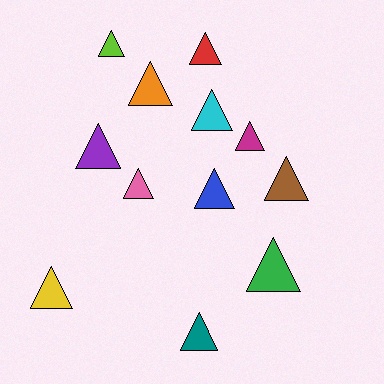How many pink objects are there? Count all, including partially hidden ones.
There is 1 pink object.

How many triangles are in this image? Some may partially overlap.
There are 12 triangles.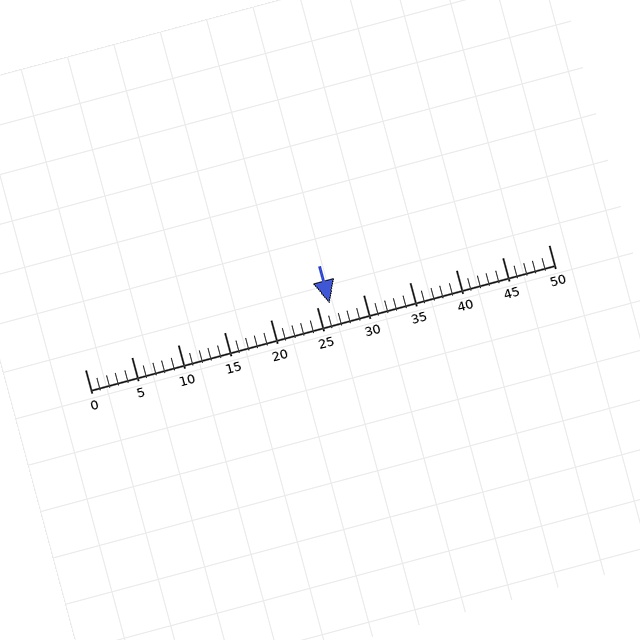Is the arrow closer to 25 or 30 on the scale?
The arrow is closer to 25.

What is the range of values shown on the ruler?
The ruler shows values from 0 to 50.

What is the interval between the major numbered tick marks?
The major tick marks are spaced 5 units apart.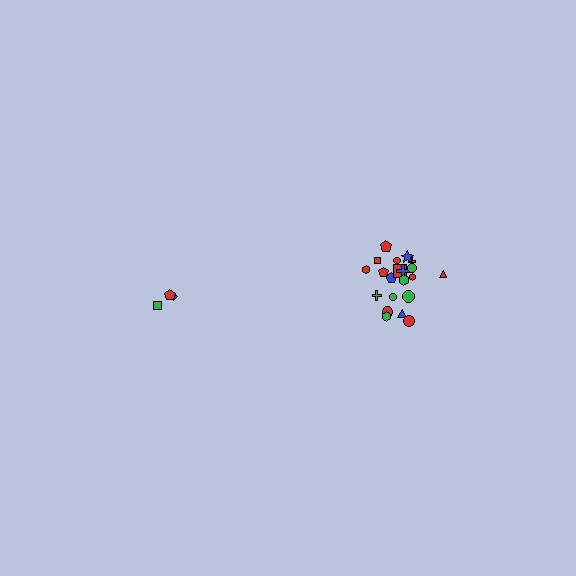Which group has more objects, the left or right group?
The right group.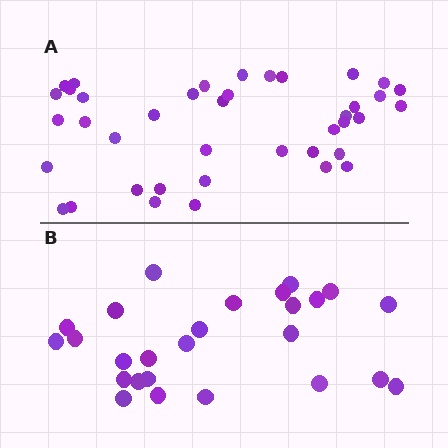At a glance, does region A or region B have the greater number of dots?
Region A (the top region) has more dots.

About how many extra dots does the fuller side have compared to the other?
Region A has approximately 15 more dots than region B.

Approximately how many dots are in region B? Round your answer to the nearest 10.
About 30 dots. (The exact count is 26, which rounds to 30.)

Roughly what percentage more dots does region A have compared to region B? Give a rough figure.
About 55% more.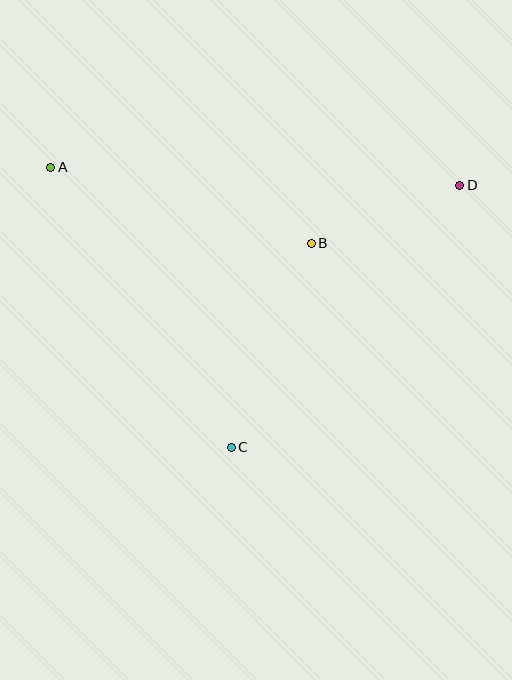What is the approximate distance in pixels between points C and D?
The distance between C and D is approximately 348 pixels.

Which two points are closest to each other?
Points B and D are closest to each other.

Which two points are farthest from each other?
Points A and D are farthest from each other.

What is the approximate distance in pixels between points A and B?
The distance between A and B is approximately 271 pixels.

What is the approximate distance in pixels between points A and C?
The distance between A and C is approximately 333 pixels.